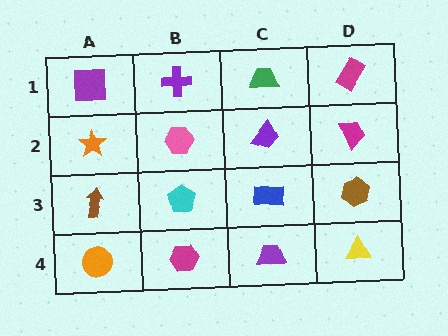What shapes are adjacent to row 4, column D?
A brown hexagon (row 3, column D), a purple trapezoid (row 4, column C).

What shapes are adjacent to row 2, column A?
A purple square (row 1, column A), a brown arrow (row 3, column A), a pink hexagon (row 2, column B).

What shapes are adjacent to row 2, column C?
A green trapezoid (row 1, column C), a blue rectangle (row 3, column C), a pink hexagon (row 2, column B), a magenta trapezoid (row 2, column D).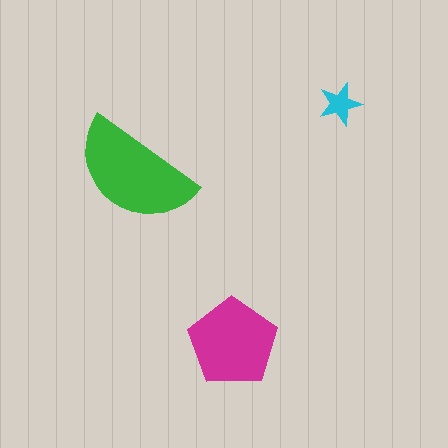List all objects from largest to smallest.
The green semicircle, the magenta pentagon, the cyan star.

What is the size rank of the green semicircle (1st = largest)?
1st.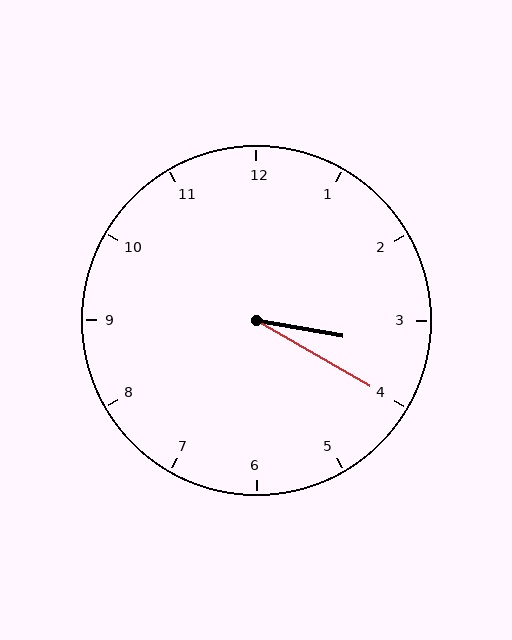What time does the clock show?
3:20.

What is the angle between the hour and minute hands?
Approximately 20 degrees.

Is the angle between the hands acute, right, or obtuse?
It is acute.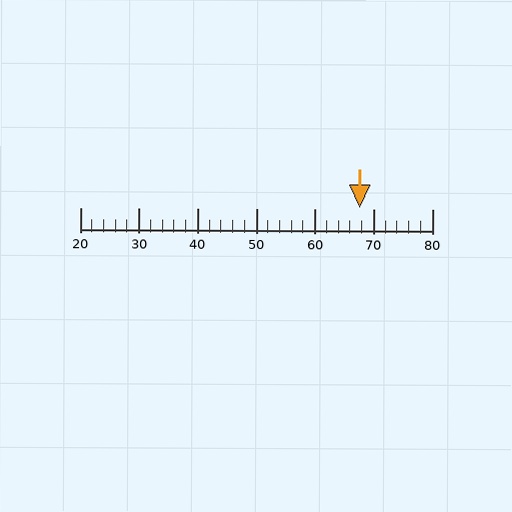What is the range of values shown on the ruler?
The ruler shows values from 20 to 80.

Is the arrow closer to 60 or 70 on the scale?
The arrow is closer to 70.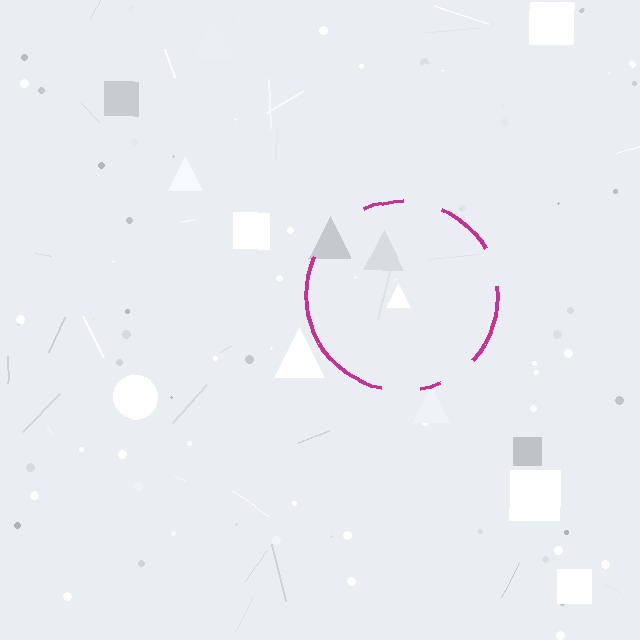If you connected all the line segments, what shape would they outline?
They would outline a circle.